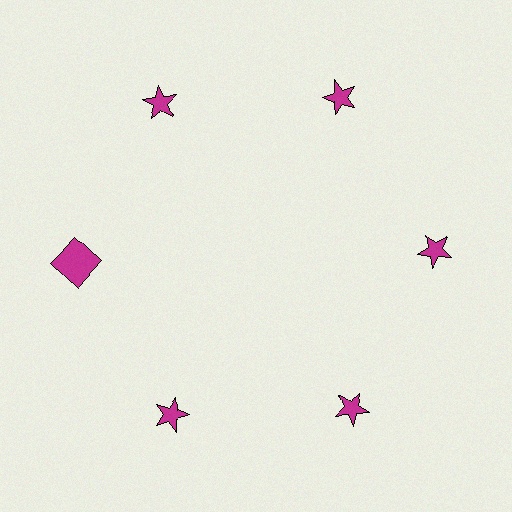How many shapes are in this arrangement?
There are 6 shapes arranged in a ring pattern.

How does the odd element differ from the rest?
It has a different shape: square instead of star.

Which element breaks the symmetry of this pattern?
The magenta square at roughly the 9 o'clock position breaks the symmetry. All other shapes are magenta stars.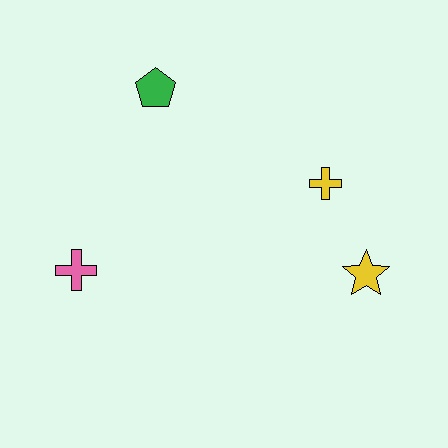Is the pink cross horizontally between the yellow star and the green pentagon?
No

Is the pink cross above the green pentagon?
No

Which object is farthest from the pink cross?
The yellow star is farthest from the pink cross.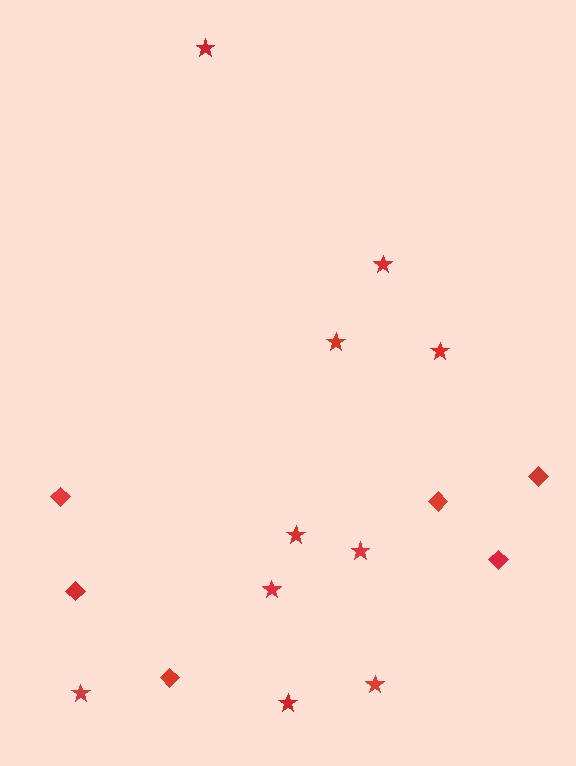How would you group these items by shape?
There are 2 groups: one group of stars (10) and one group of diamonds (6).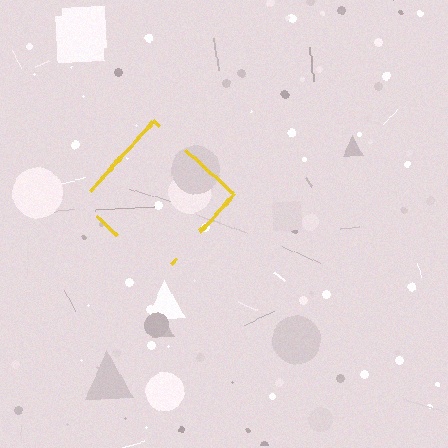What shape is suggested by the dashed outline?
The dashed outline suggests a diamond.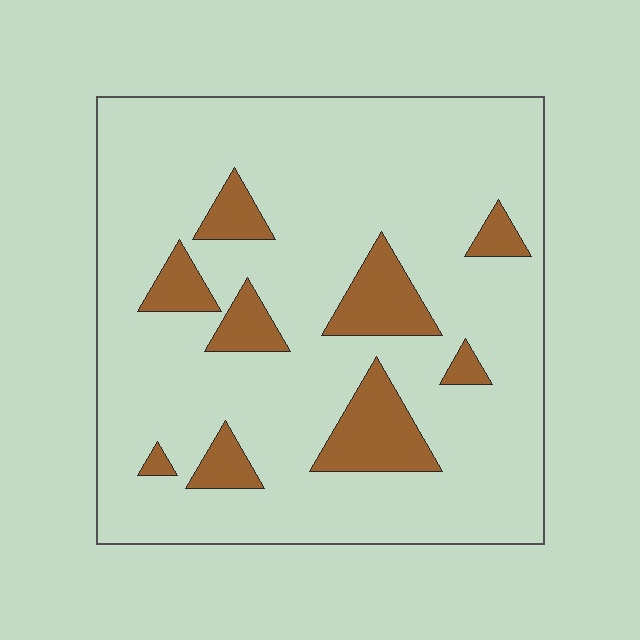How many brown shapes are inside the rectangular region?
9.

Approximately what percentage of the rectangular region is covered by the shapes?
Approximately 15%.